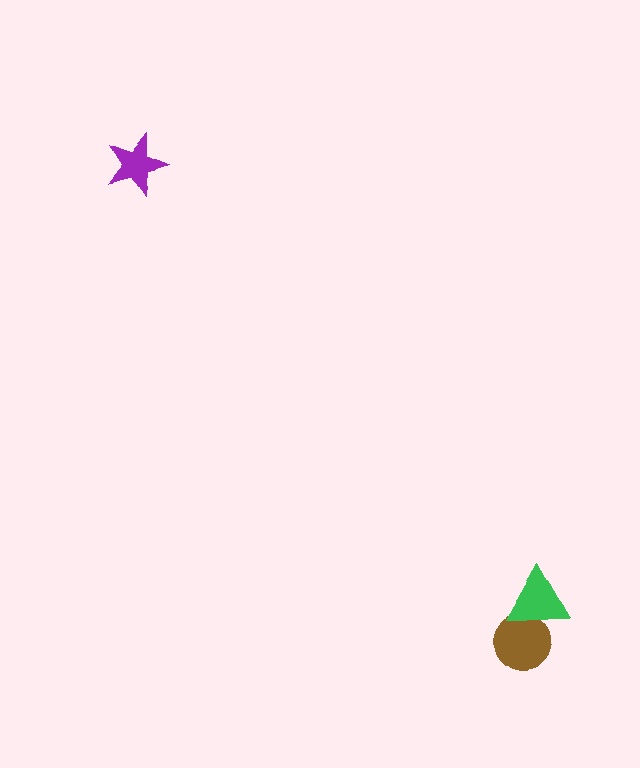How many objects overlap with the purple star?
0 objects overlap with the purple star.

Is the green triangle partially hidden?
No, no other shape covers it.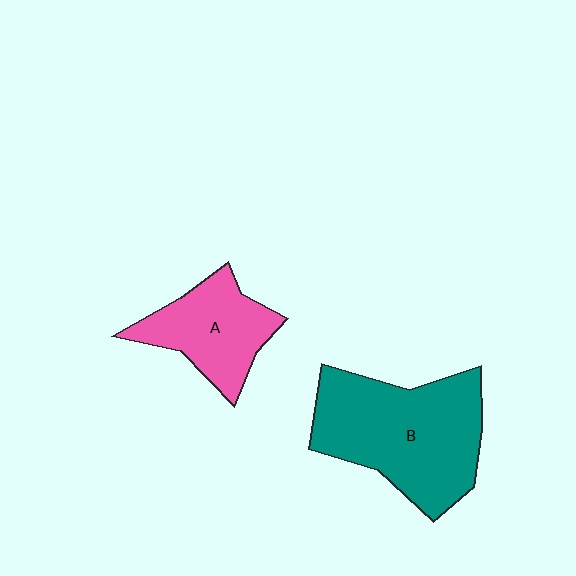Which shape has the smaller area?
Shape A (pink).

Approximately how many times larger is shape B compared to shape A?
Approximately 1.8 times.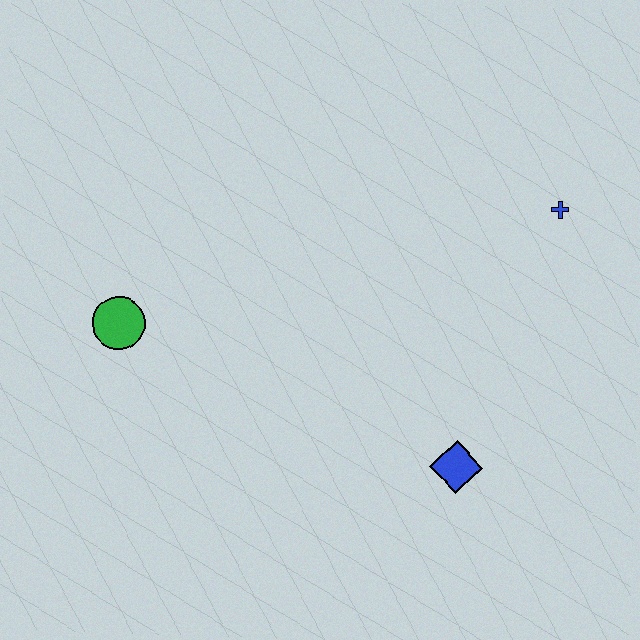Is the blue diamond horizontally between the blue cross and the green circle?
Yes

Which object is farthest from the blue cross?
The green circle is farthest from the blue cross.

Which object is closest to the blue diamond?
The blue cross is closest to the blue diamond.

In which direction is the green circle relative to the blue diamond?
The green circle is to the left of the blue diamond.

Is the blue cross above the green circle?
Yes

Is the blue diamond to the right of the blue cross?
No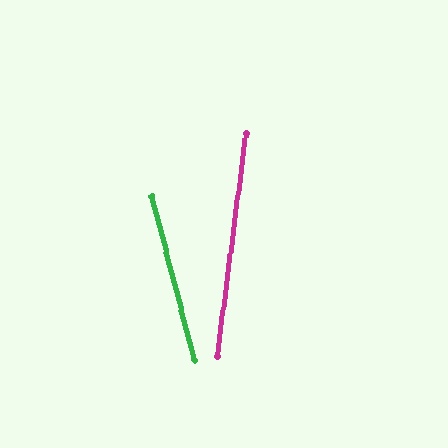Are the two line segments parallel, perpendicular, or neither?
Neither parallel nor perpendicular — they differ by about 22°.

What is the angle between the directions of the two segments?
Approximately 22 degrees.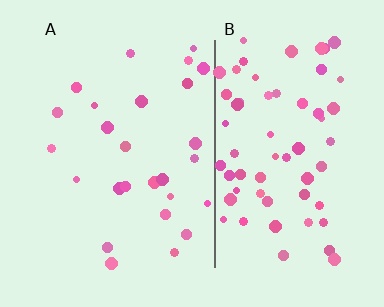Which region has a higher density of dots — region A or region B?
B (the right).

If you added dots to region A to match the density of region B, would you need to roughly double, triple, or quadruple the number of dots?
Approximately triple.